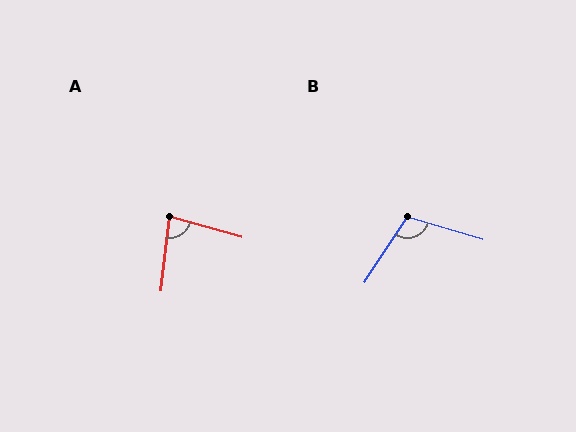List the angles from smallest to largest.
A (80°), B (107°).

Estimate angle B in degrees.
Approximately 107 degrees.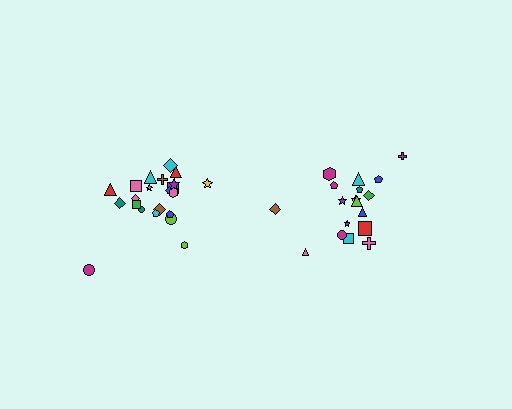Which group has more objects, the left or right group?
The left group.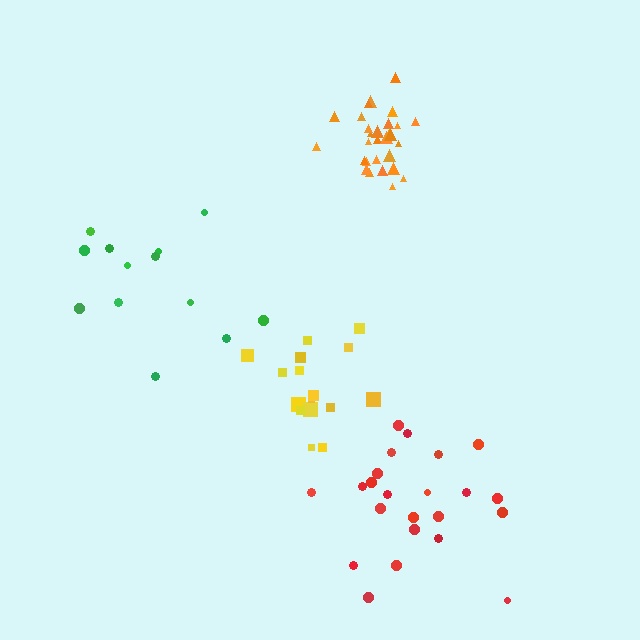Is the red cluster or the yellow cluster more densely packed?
Yellow.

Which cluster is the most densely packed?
Orange.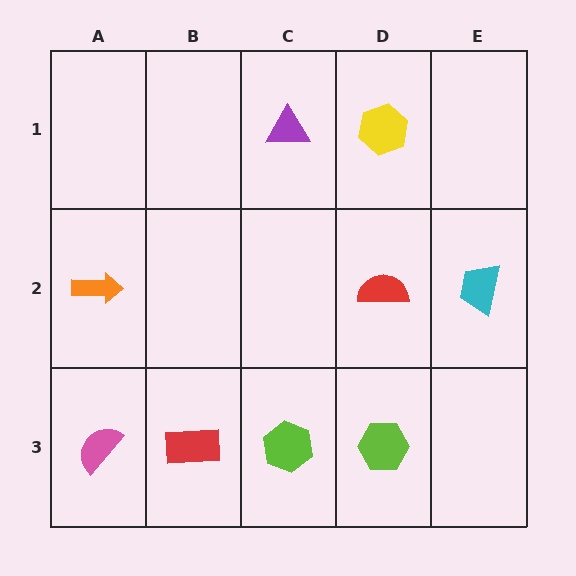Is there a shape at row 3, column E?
No, that cell is empty.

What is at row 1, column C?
A purple triangle.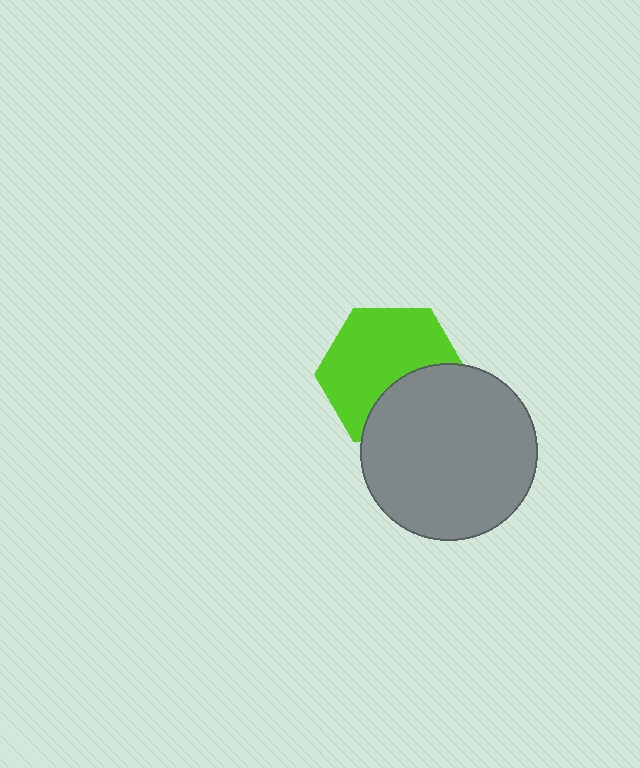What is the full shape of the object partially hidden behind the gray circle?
The partially hidden object is a lime hexagon.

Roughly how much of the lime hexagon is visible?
About half of it is visible (roughly 65%).